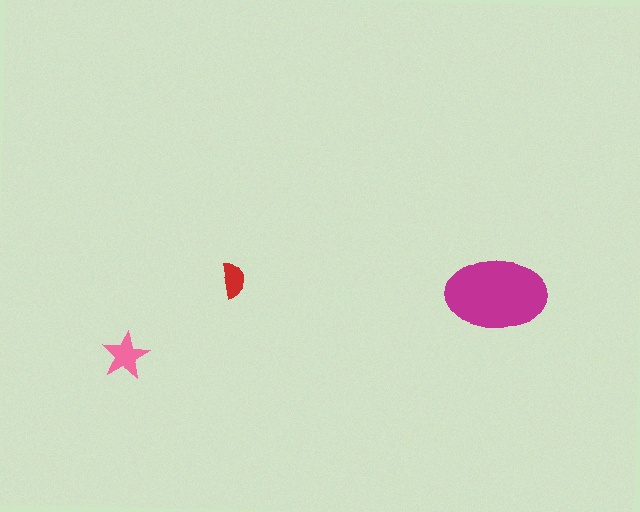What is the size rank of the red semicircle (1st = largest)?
3rd.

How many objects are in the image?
There are 3 objects in the image.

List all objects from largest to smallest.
The magenta ellipse, the pink star, the red semicircle.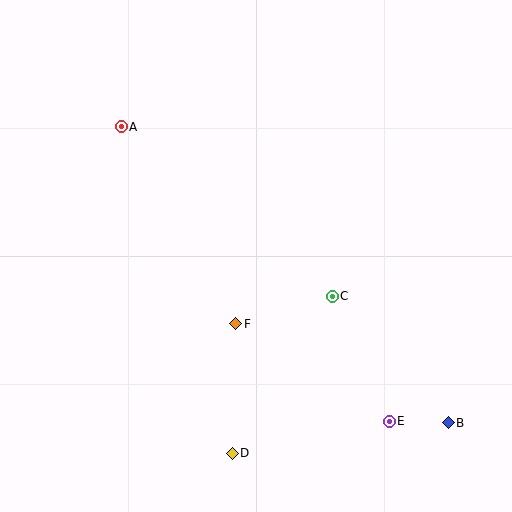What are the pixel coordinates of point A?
Point A is at (121, 127).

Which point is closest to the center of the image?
Point F at (236, 324) is closest to the center.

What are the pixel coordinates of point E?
Point E is at (389, 421).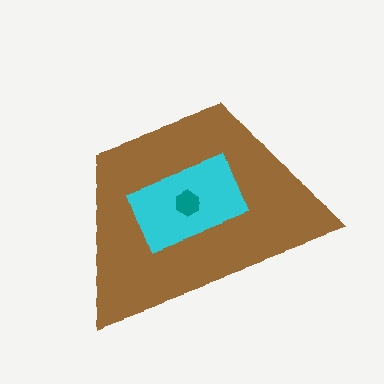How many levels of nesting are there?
3.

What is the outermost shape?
The brown trapezoid.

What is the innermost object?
The teal hexagon.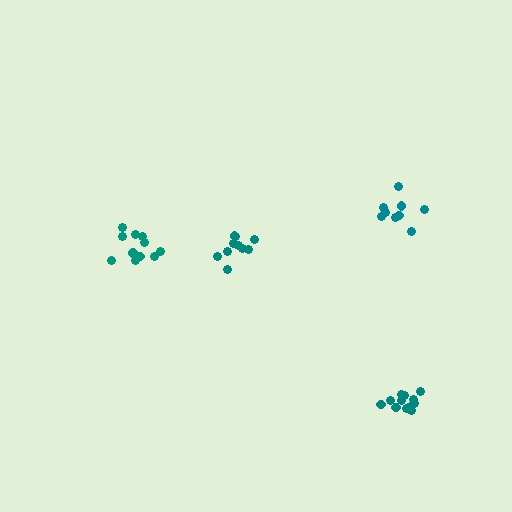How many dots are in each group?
Group 1: 9 dots, Group 2: 10 dots, Group 3: 12 dots, Group 4: 11 dots (42 total).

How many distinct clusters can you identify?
There are 4 distinct clusters.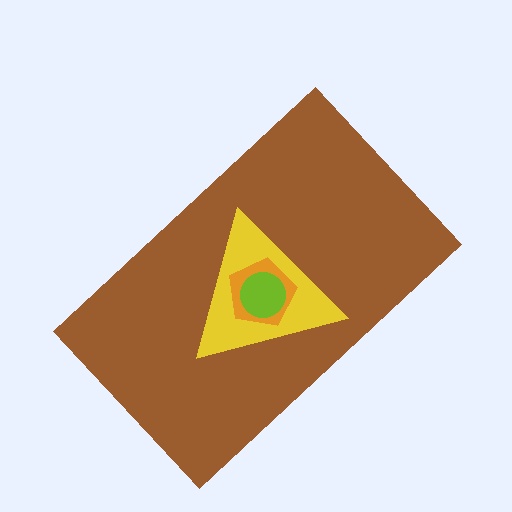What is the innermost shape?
The lime circle.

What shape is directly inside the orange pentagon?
The lime circle.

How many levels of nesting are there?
4.